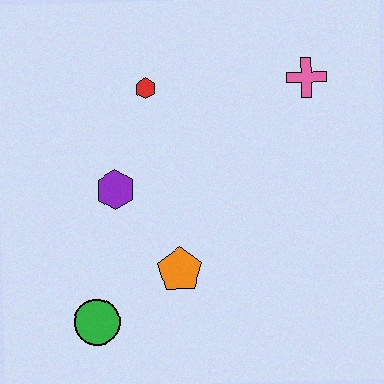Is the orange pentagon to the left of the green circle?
No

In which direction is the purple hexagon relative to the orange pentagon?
The purple hexagon is above the orange pentagon.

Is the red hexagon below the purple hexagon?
No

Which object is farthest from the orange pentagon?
The pink cross is farthest from the orange pentagon.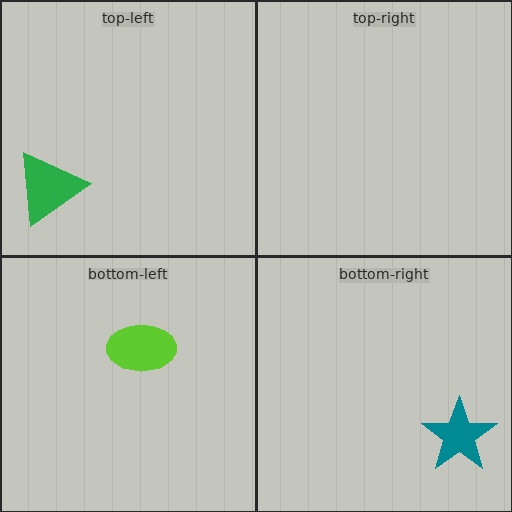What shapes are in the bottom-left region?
The lime ellipse.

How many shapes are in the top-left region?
1.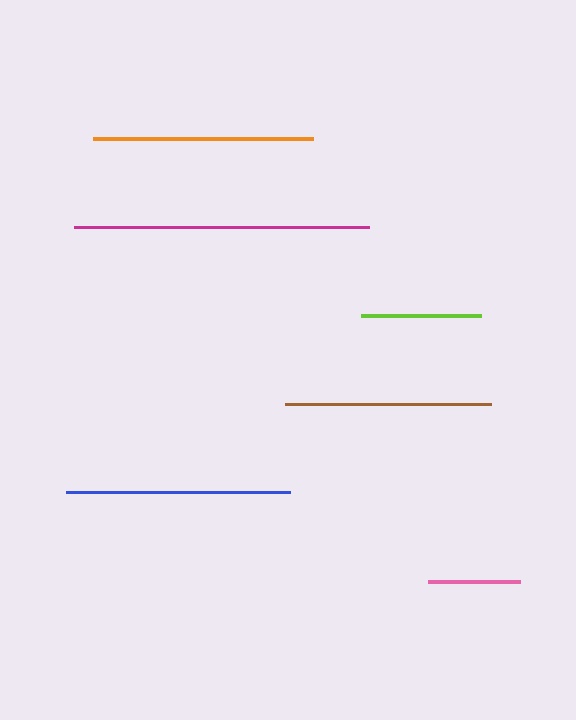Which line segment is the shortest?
The pink line is the shortest at approximately 92 pixels.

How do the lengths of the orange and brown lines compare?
The orange and brown lines are approximately the same length.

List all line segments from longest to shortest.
From longest to shortest: magenta, blue, orange, brown, lime, pink.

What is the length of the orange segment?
The orange segment is approximately 220 pixels long.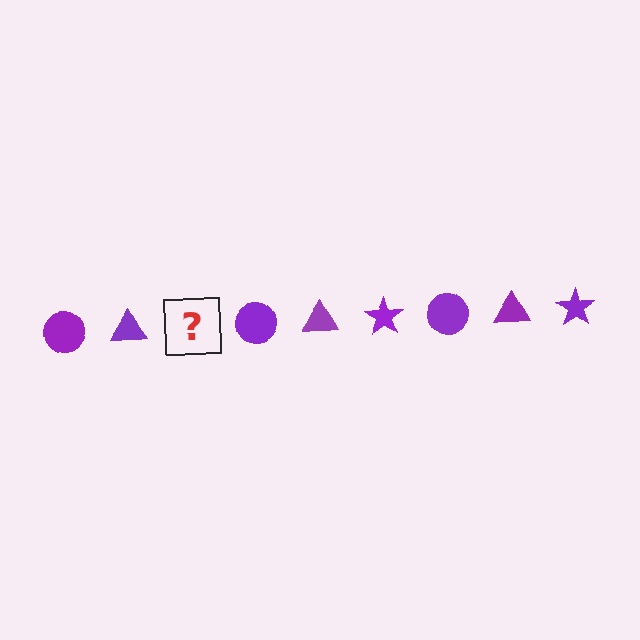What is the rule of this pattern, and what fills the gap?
The rule is that the pattern cycles through circle, triangle, star shapes in purple. The gap should be filled with a purple star.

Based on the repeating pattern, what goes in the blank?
The blank should be a purple star.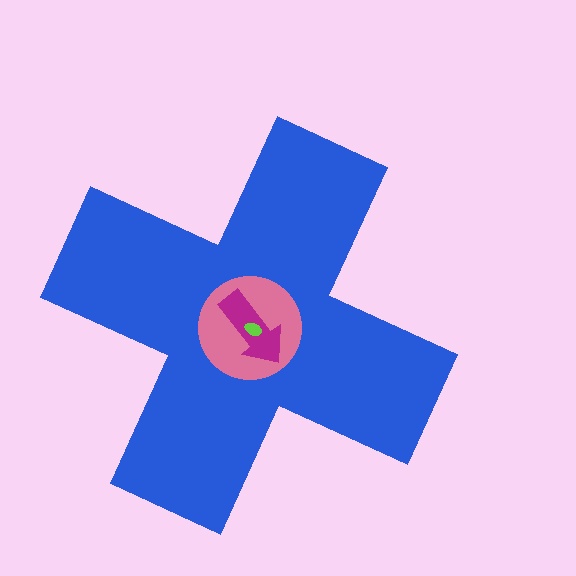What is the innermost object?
The lime ellipse.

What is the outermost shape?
The blue cross.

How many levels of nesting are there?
4.